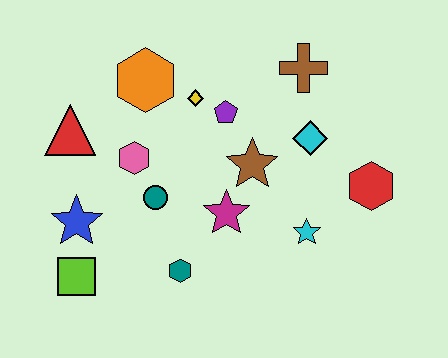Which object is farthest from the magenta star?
The red triangle is farthest from the magenta star.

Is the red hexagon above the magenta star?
Yes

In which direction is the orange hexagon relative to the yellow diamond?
The orange hexagon is to the left of the yellow diamond.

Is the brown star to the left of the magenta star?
No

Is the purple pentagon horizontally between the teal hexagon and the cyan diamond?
Yes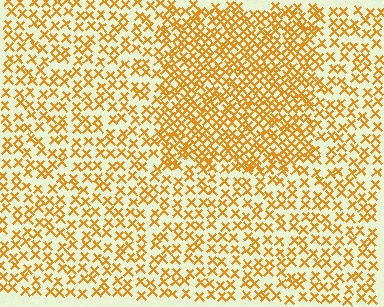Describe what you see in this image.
The image contains small orange elements arranged at two different densities. A rectangle-shaped region is visible where the elements are more densely packed than the surrounding area.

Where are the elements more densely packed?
The elements are more densely packed inside the rectangle boundary.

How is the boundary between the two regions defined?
The boundary is defined by a change in element density (approximately 1.9x ratio). All elements are the same color, size, and shape.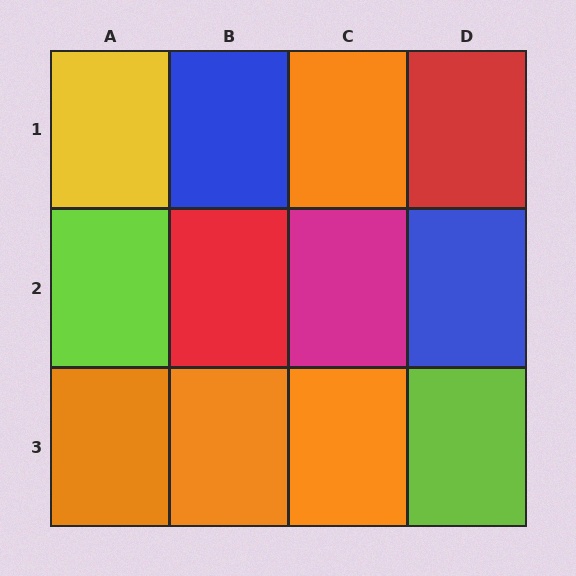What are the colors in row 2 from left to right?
Lime, red, magenta, blue.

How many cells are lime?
2 cells are lime.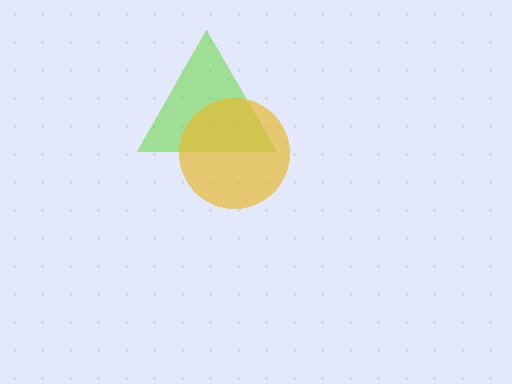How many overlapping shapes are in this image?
There are 2 overlapping shapes in the image.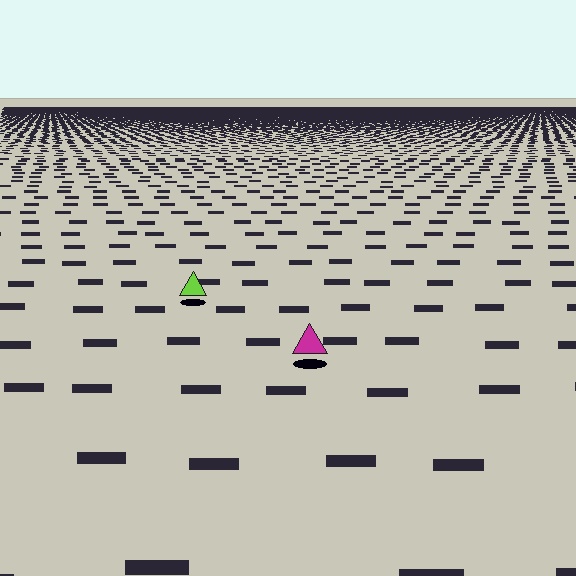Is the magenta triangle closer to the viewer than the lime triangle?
Yes. The magenta triangle is closer — you can tell from the texture gradient: the ground texture is coarser near it.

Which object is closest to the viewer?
The magenta triangle is closest. The texture marks near it are larger and more spread out.